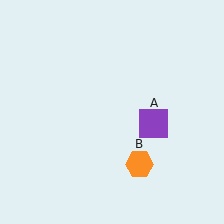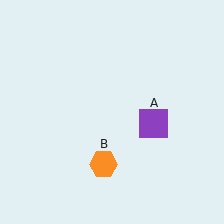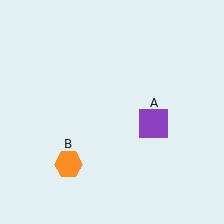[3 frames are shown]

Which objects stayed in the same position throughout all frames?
Purple square (object A) remained stationary.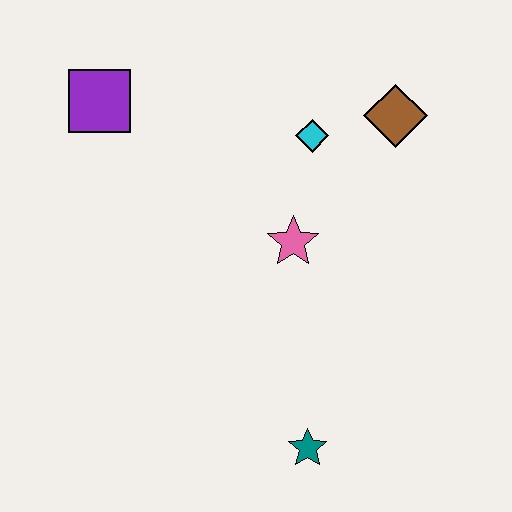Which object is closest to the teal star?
The pink star is closest to the teal star.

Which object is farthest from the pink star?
The purple square is farthest from the pink star.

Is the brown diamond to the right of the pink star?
Yes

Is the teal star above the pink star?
No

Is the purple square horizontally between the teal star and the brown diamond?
No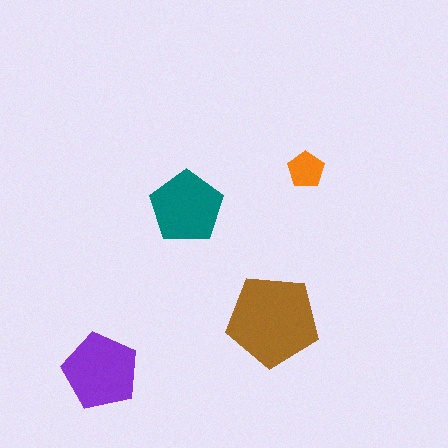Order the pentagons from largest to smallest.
the brown one, the purple one, the teal one, the orange one.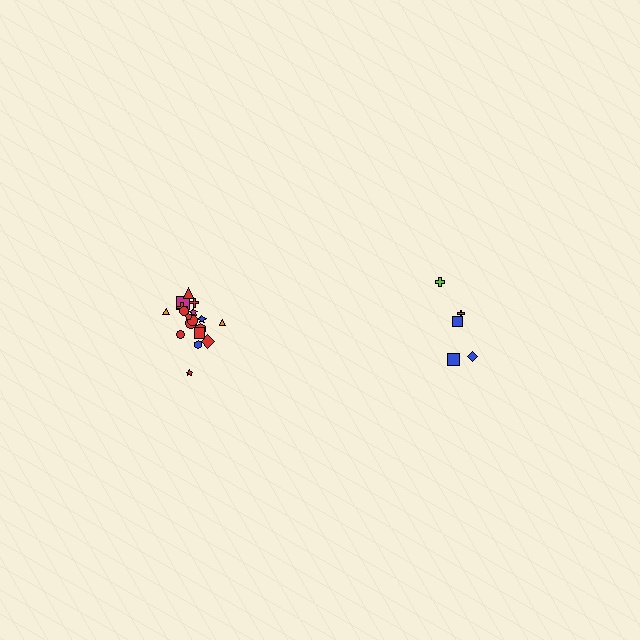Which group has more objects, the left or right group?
The left group.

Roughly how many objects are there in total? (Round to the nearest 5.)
Roughly 25 objects in total.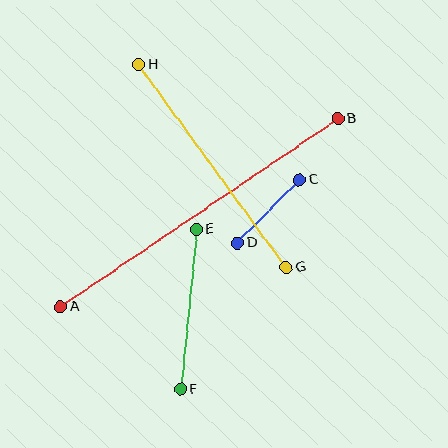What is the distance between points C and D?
The distance is approximately 89 pixels.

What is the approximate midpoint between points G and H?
The midpoint is at approximately (212, 166) pixels.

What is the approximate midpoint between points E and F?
The midpoint is at approximately (189, 309) pixels.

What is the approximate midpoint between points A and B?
The midpoint is at approximately (199, 213) pixels.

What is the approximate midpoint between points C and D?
The midpoint is at approximately (268, 211) pixels.